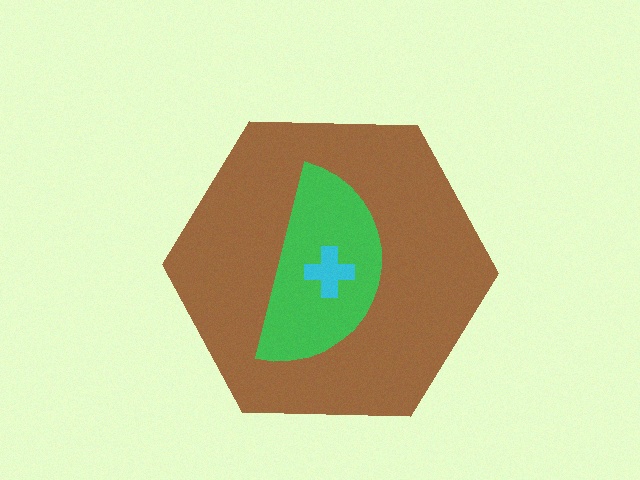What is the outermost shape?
The brown hexagon.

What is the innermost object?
The cyan cross.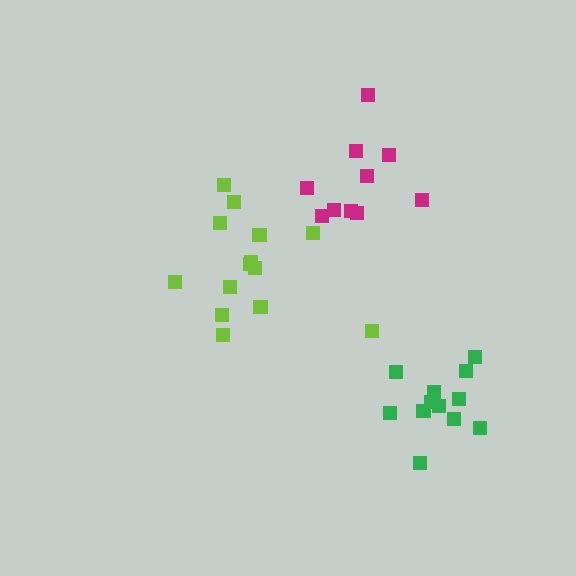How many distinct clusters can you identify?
There are 3 distinct clusters.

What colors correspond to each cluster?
The clusters are colored: lime, magenta, green.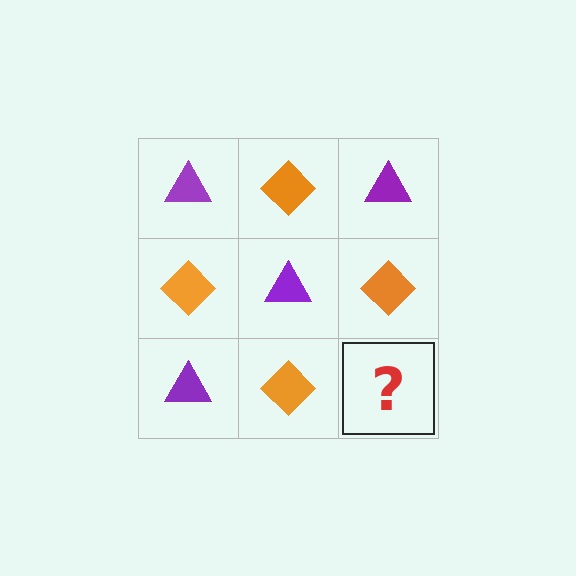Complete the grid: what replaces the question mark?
The question mark should be replaced with a purple triangle.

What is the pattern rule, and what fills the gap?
The rule is that it alternates purple triangle and orange diamond in a checkerboard pattern. The gap should be filled with a purple triangle.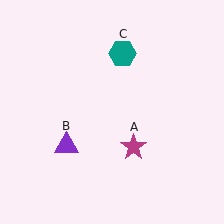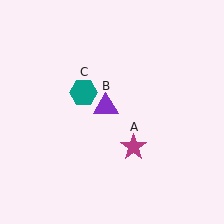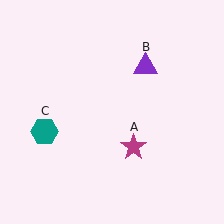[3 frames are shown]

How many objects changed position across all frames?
2 objects changed position: purple triangle (object B), teal hexagon (object C).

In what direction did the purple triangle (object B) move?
The purple triangle (object B) moved up and to the right.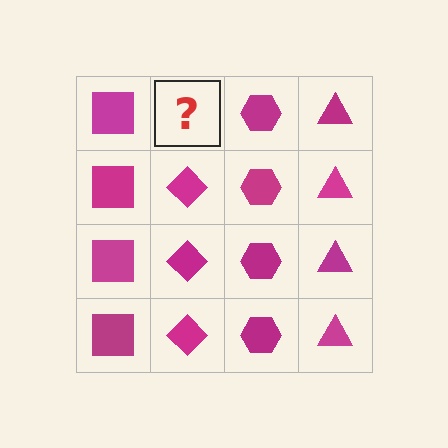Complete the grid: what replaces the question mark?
The question mark should be replaced with a magenta diamond.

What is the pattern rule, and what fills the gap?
The rule is that each column has a consistent shape. The gap should be filled with a magenta diamond.